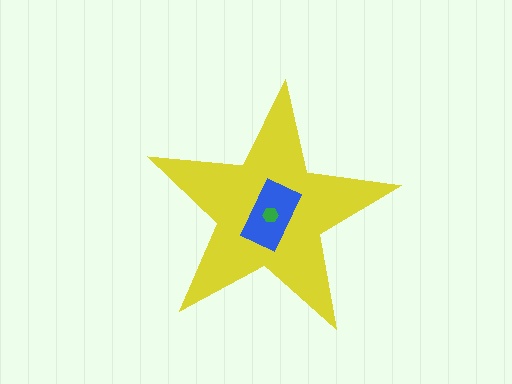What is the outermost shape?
The yellow star.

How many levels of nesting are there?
3.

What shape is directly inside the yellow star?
The blue rectangle.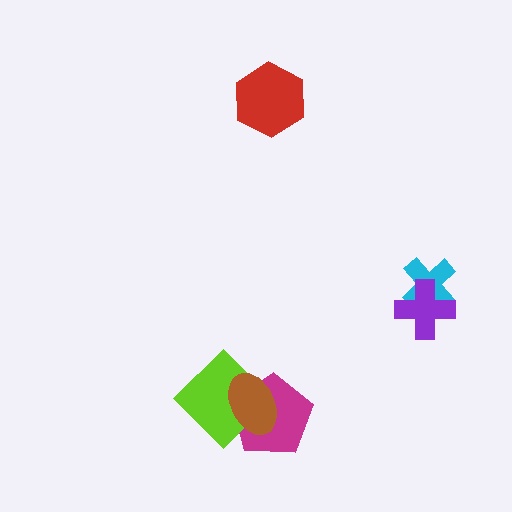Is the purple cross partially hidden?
No, no other shape covers it.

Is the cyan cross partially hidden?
Yes, it is partially covered by another shape.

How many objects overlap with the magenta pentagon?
2 objects overlap with the magenta pentagon.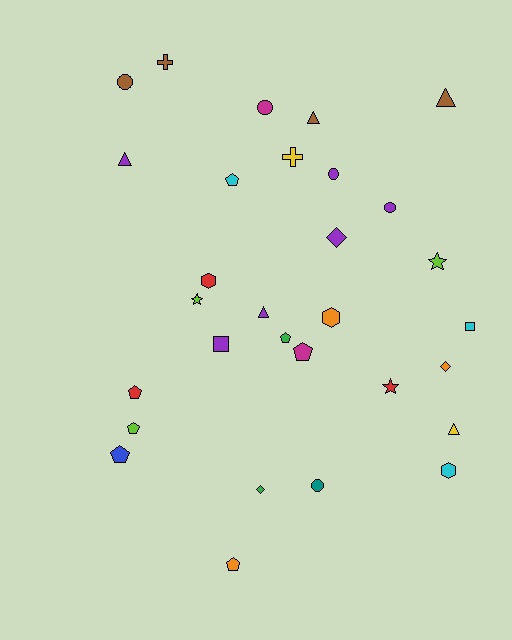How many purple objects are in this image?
There are 6 purple objects.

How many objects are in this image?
There are 30 objects.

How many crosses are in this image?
There are 2 crosses.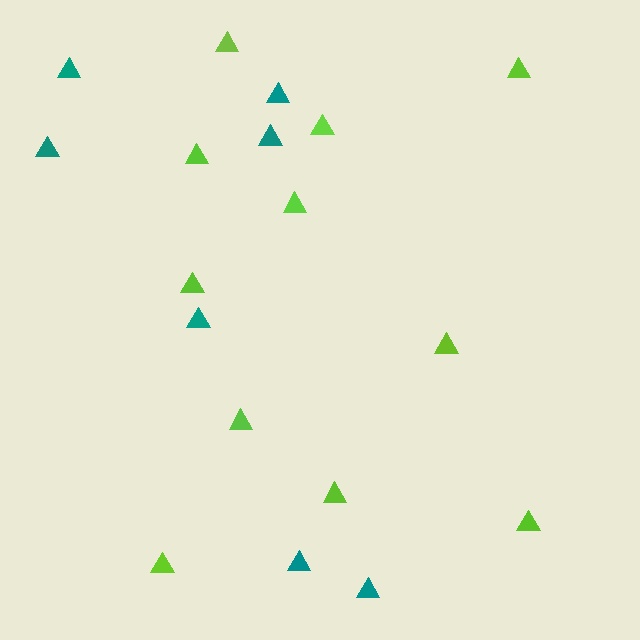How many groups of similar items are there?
There are 2 groups: one group of teal triangles (7) and one group of lime triangles (11).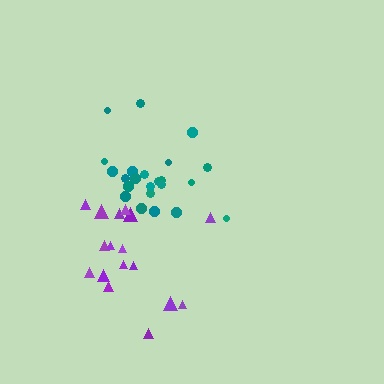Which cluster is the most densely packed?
Teal.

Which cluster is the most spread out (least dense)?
Purple.